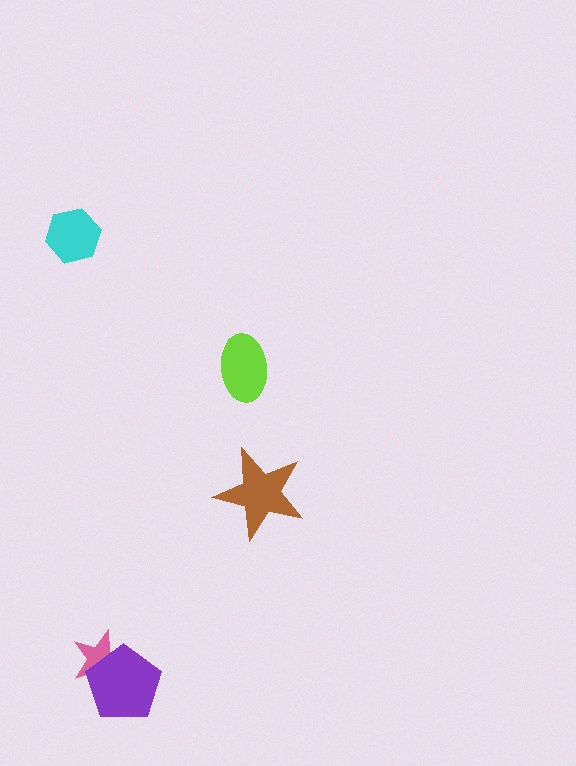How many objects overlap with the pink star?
1 object overlaps with the pink star.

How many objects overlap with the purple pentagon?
1 object overlaps with the purple pentagon.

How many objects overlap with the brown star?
0 objects overlap with the brown star.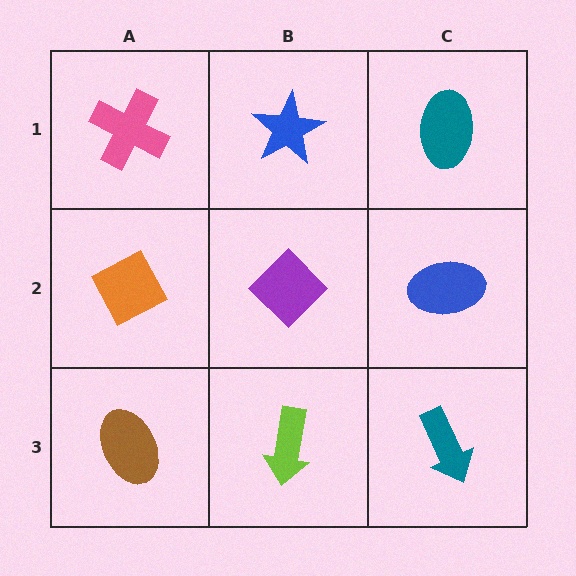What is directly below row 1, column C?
A blue ellipse.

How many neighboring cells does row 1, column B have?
3.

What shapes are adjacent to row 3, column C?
A blue ellipse (row 2, column C), a lime arrow (row 3, column B).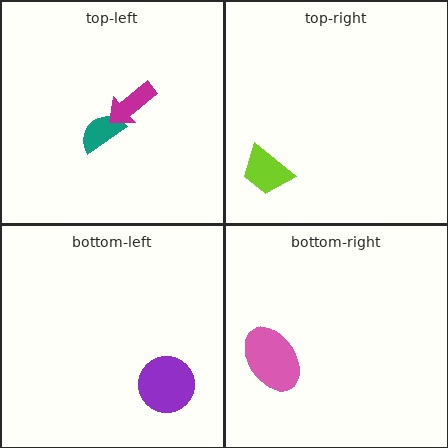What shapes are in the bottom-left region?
The purple circle.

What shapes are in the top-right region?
The lime trapezoid.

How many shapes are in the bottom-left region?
1.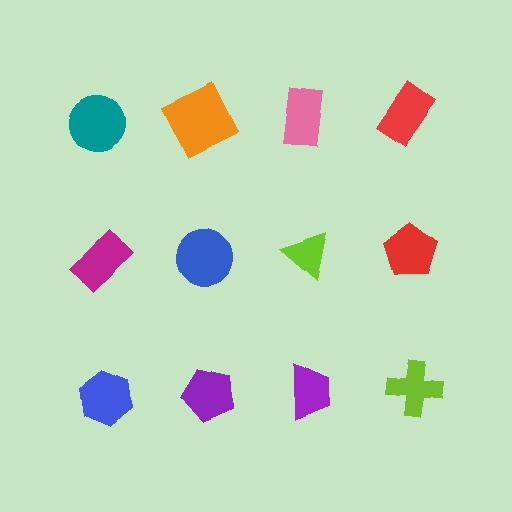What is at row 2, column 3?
A lime triangle.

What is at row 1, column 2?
An orange square.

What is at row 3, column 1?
A blue hexagon.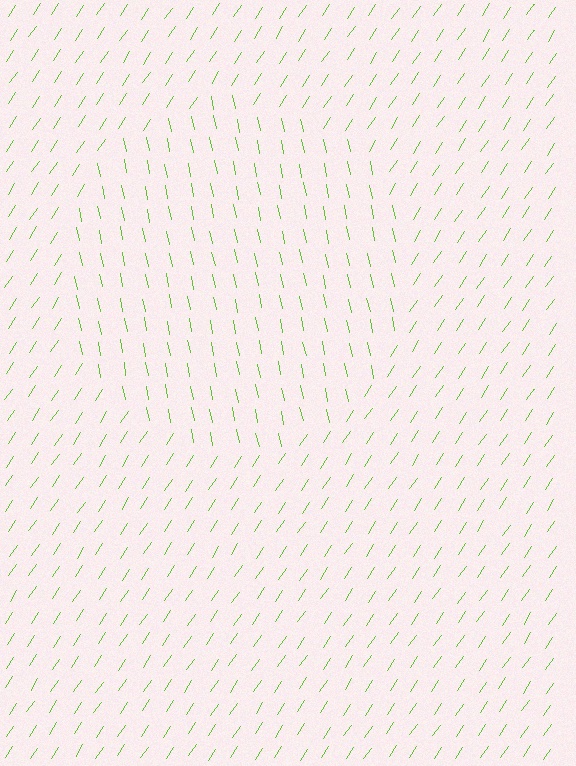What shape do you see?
I see a circle.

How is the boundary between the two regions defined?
The boundary is defined purely by a change in line orientation (approximately 45 degrees difference). All lines are the same color and thickness.